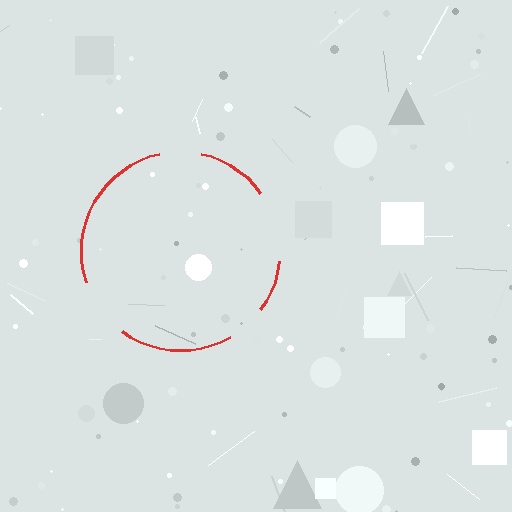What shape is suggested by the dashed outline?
The dashed outline suggests a circle.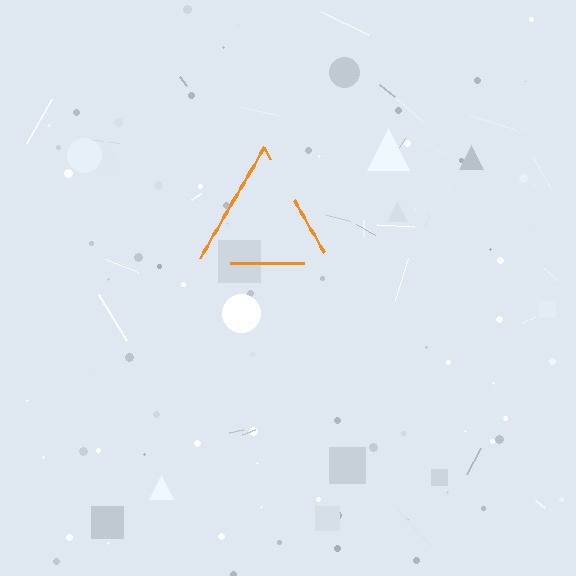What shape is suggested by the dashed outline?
The dashed outline suggests a triangle.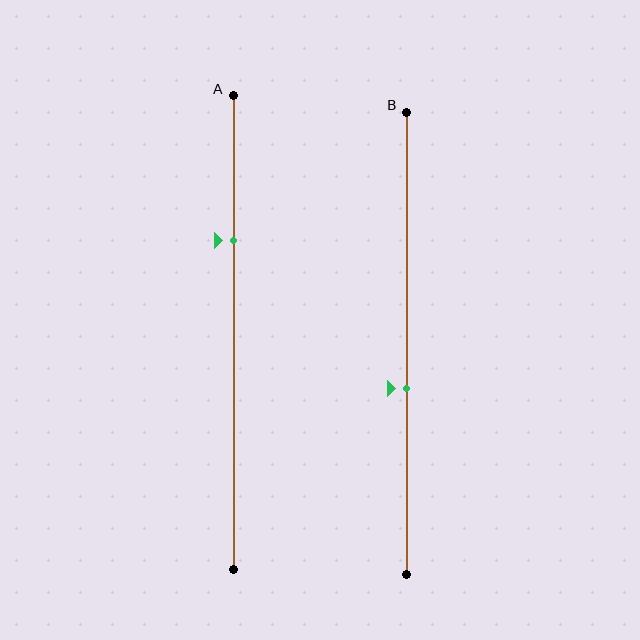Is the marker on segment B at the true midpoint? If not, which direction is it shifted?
No, the marker on segment B is shifted downward by about 10% of the segment length.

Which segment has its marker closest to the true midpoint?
Segment B has its marker closest to the true midpoint.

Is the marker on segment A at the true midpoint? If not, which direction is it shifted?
No, the marker on segment A is shifted upward by about 19% of the segment length.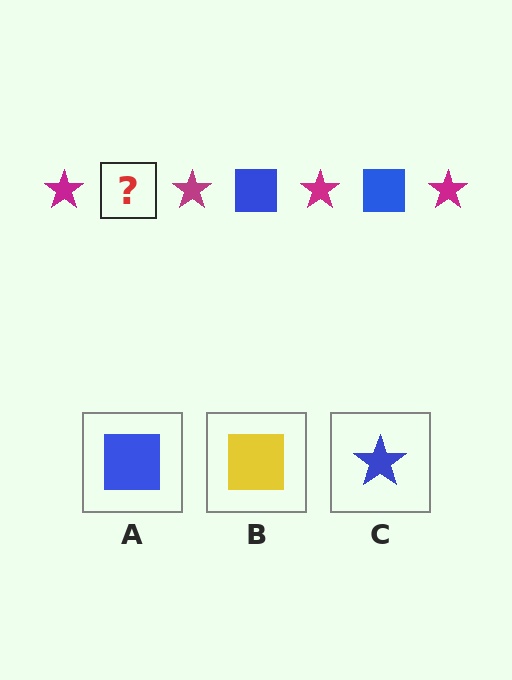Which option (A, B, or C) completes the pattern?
A.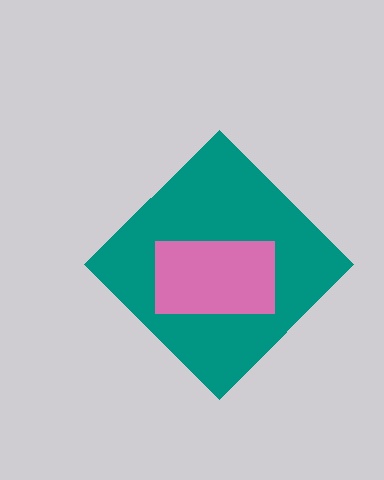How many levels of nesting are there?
2.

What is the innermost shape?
The pink rectangle.